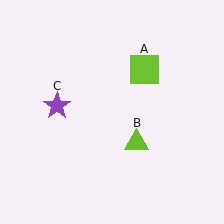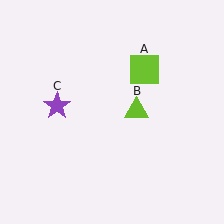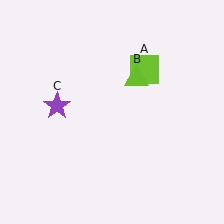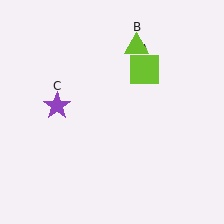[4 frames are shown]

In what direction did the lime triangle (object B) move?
The lime triangle (object B) moved up.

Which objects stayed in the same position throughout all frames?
Lime square (object A) and purple star (object C) remained stationary.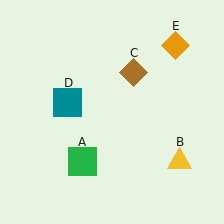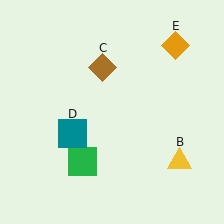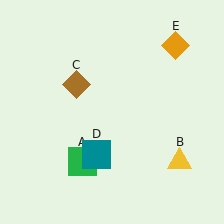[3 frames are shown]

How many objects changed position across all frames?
2 objects changed position: brown diamond (object C), teal square (object D).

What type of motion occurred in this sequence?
The brown diamond (object C), teal square (object D) rotated counterclockwise around the center of the scene.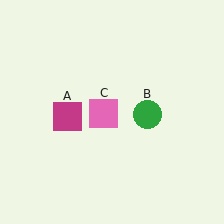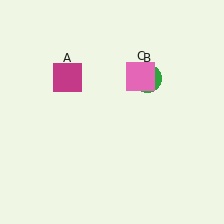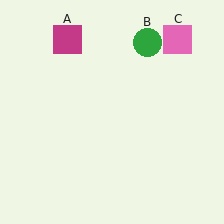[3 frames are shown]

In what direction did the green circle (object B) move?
The green circle (object B) moved up.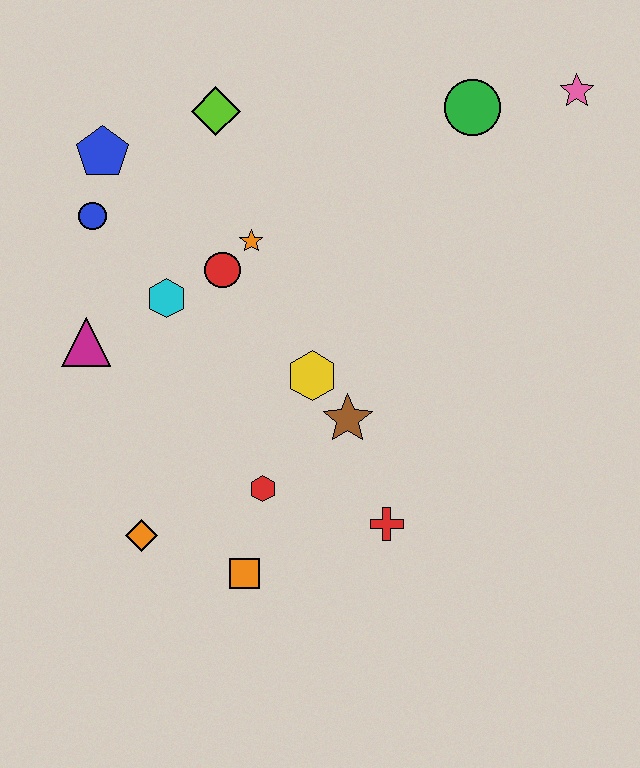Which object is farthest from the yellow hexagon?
The pink star is farthest from the yellow hexagon.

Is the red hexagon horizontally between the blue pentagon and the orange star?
No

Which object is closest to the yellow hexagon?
The brown star is closest to the yellow hexagon.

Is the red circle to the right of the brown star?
No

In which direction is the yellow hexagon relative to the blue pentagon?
The yellow hexagon is below the blue pentagon.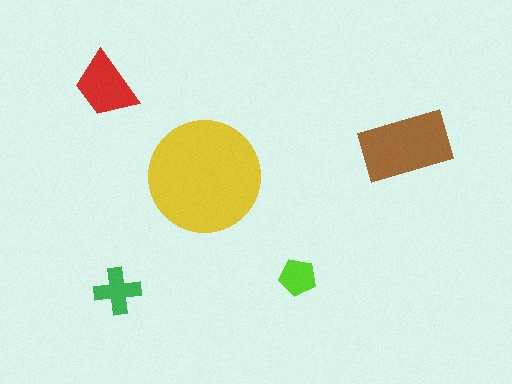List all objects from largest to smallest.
The yellow circle, the brown rectangle, the red trapezoid, the green cross, the lime pentagon.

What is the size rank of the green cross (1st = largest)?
4th.